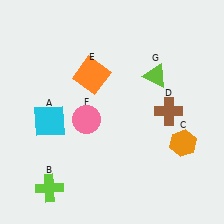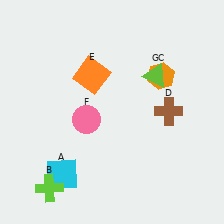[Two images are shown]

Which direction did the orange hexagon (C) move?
The orange hexagon (C) moved up.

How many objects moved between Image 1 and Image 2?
2 objects moved between the two images.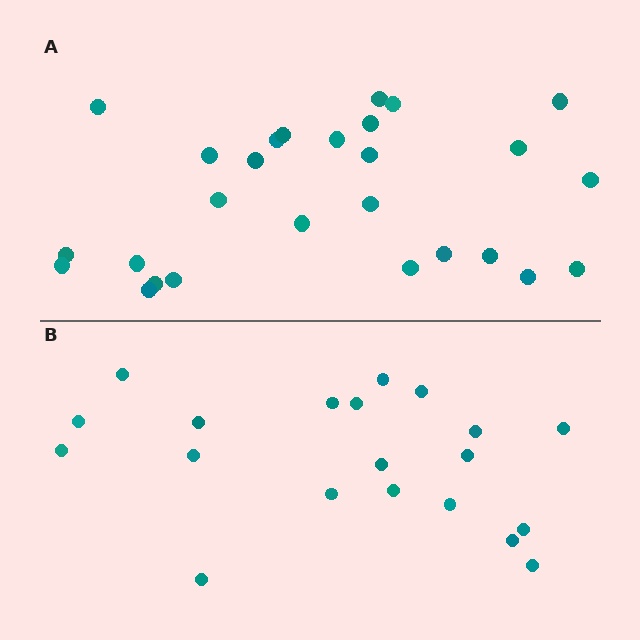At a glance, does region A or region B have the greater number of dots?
Region A (the top region) has more dots.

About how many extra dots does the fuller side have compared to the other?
Region A has roughly 8 or so more dots than region B.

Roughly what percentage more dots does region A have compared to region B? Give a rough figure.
About 35% more.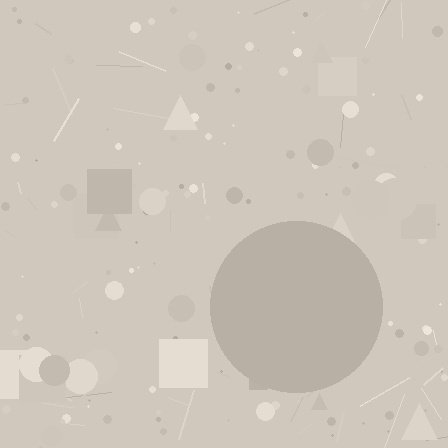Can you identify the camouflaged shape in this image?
The camouflaged shape is a circle.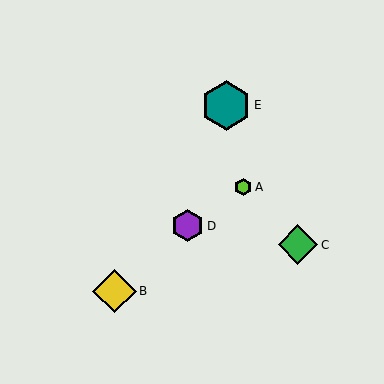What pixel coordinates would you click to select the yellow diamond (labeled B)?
Click at (115, 291) to select the yellow diamond B.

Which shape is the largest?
The teal hexagon (labeled E) is the largest.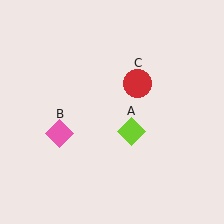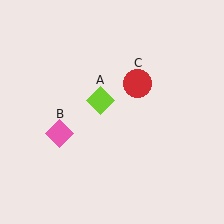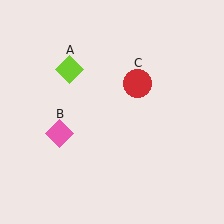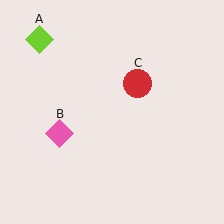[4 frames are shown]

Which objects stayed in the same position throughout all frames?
Pink diamond (object B) and red circle (object C) remained stationary.